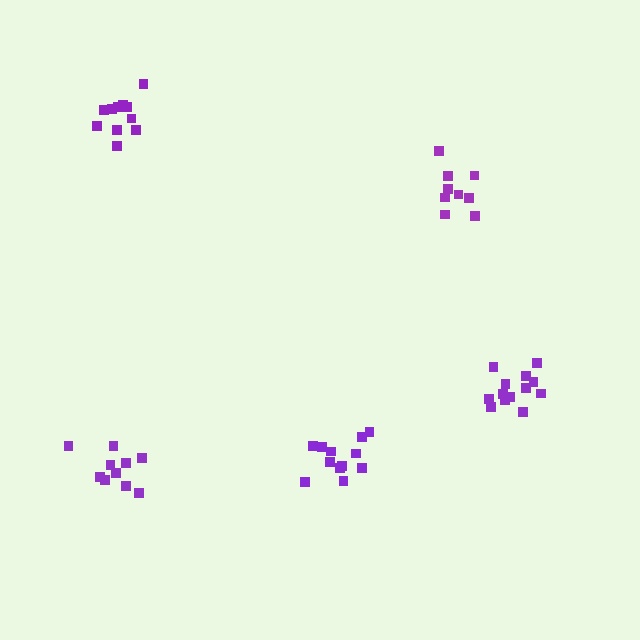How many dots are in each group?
Group 1: 11 dots, Group 2: 10 dots, Group 3: 12 dots, Group 4: 9 dots, Group 5: 13 dots (55 total).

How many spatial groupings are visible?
There are 5 spatial groupings.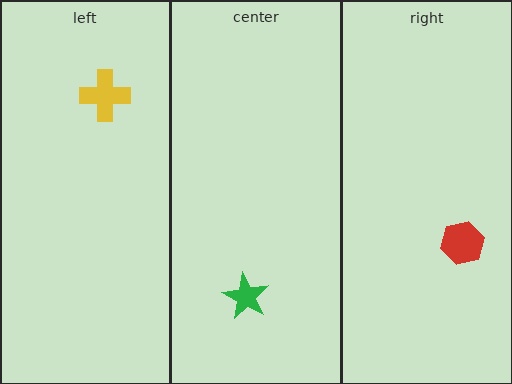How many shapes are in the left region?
1.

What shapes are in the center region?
The green star.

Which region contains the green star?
The center region.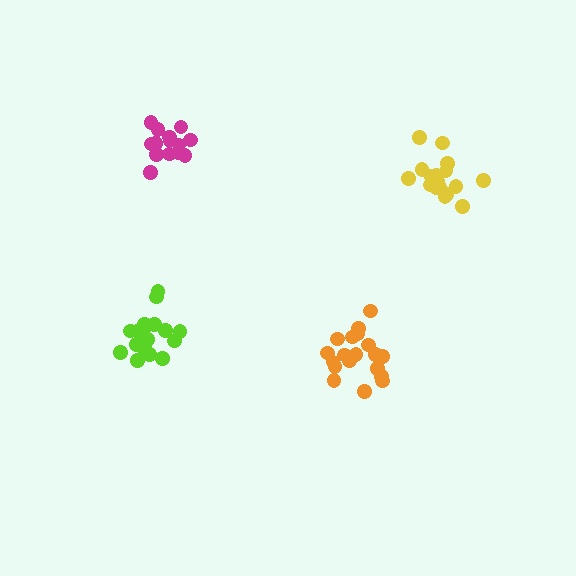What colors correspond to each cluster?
The clusters are colored: yellow, lime, orange, magenta.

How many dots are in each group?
Group 1: 17 dots, Group 2: 18 dots, Group 3: 19 dots, Group 4: 14 dots (68 total).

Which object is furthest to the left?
The lime cluster is leftmost.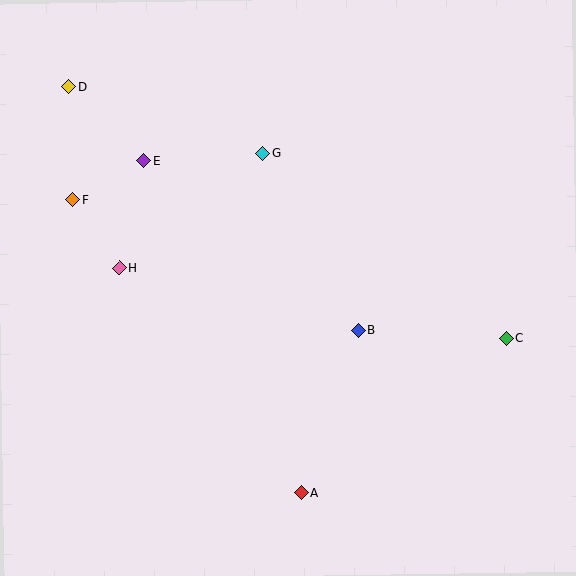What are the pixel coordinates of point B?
Point B is at (358, 330).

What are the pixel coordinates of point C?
Point C is at (506, 338).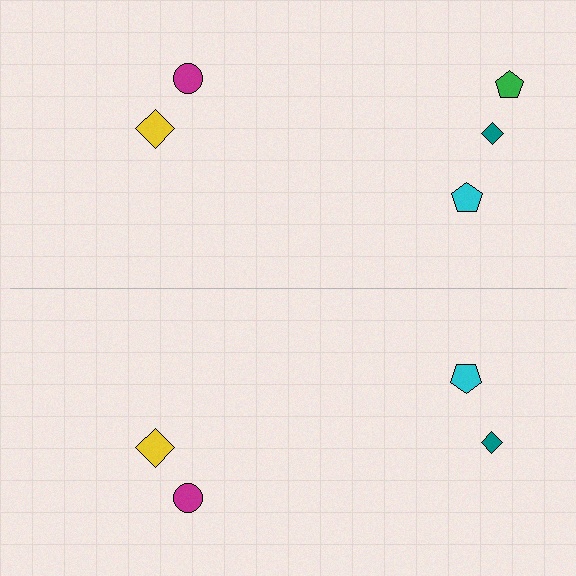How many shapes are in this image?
There are 9 shapes in this image.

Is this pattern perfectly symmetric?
No, the pattern is not perfectly symmetric. A green pentagon is missing from the bottom side.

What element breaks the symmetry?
A green pentagon is missing from the bottom side.